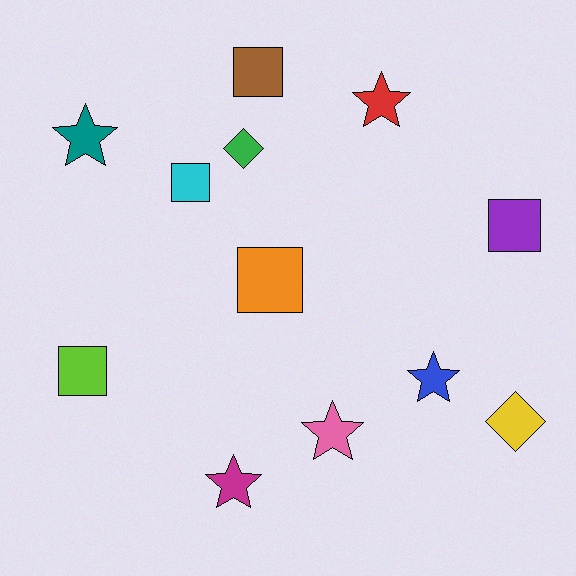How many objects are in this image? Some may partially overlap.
There are 12 objects.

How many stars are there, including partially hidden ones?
There are 5 stars.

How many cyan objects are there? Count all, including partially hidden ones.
There is 1 cyan object.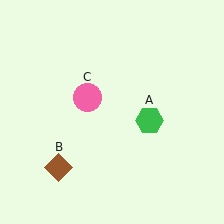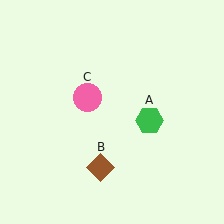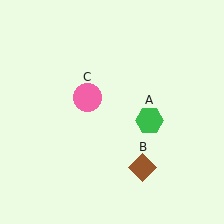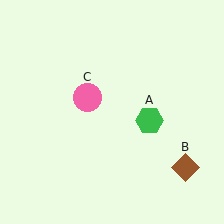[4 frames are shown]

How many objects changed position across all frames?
1 object changed position: brown diamond (object B).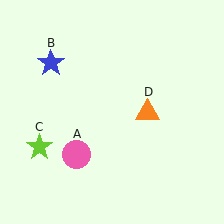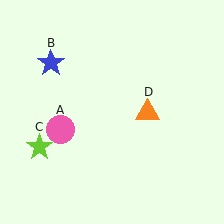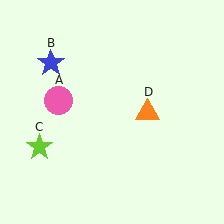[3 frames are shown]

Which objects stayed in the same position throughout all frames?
Blue star (object B) and lime star (object C) and orange triangle (object D) remained stationary.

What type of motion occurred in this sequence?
The pink circle (object A) rotated clockwise around the center of the scene.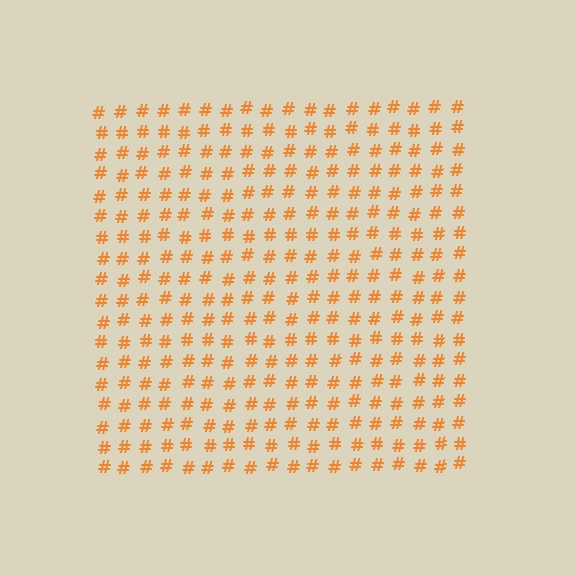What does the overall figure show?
The overall figure shows a square.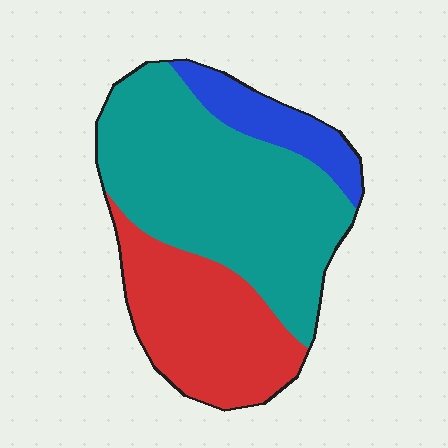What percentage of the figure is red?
Red covers 32% of the figure.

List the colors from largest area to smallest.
From largest to smallest: teal, red, blue.